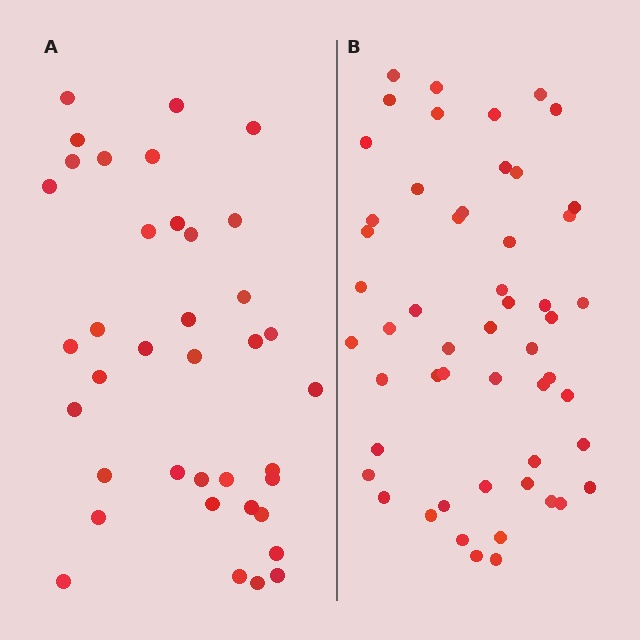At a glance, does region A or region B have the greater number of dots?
Region B (the right region) has more dots.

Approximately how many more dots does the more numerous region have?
Region B has approximately 15 more dots than region A.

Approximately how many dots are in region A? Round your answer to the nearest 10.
About 40 dots. (The exact count is 38, which rounds to 40.)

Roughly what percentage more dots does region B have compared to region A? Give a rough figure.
About 40% more.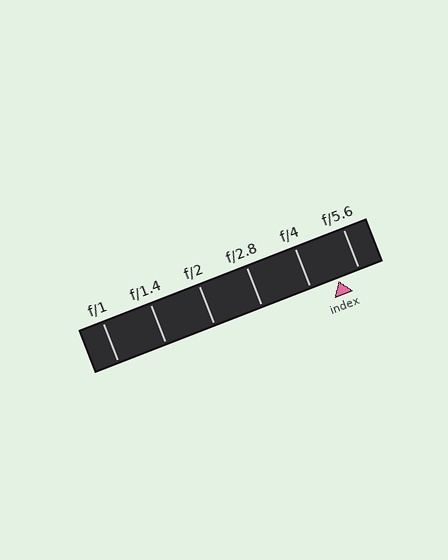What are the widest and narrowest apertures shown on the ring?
The widest aperture shown is f/1 and the narrowest is f/5.6.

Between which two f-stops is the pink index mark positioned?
The index mark is between f/4 and f/5.6.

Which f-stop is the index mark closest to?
The index mark is closest to f/5.6.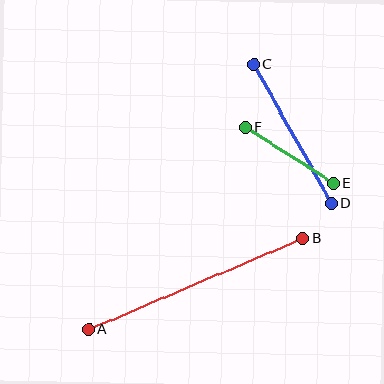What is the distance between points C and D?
The distance is approximately 159 pixels.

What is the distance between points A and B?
The distance is approximately 233 pixels.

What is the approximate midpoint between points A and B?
The midpoint is at approximately (196, 284) pixels.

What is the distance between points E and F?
The distance is approximately 104 pixels.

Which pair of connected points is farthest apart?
Points A and B are farthest apart.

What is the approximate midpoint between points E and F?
The midpoint is at approximately (289, 155) pixels.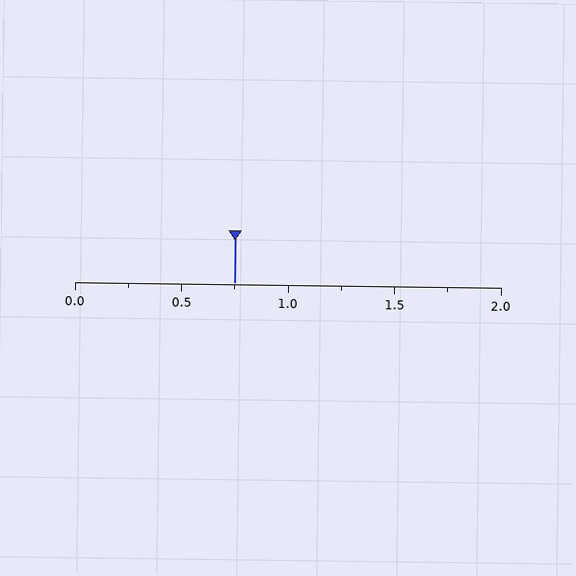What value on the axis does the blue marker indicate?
The marker indicates approximately 0.75.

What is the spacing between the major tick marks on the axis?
The major ticks are spaced 0.5 apart.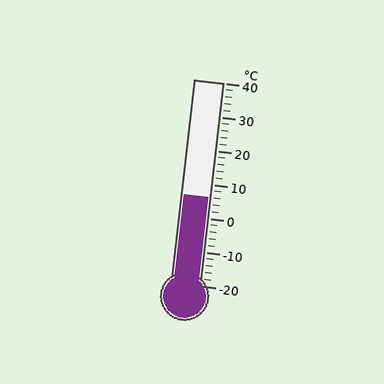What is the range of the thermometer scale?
The thermometer scale ranges from -20°C to 40°C.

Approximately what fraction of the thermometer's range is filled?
The thermometer is filled to approximately 45% of its range.